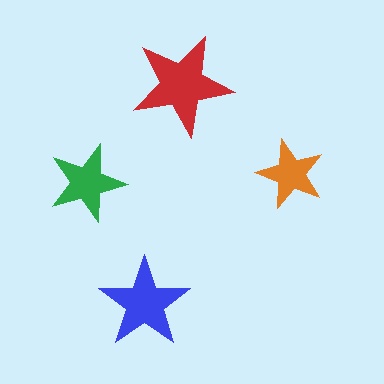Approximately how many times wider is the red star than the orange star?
About 1.5 times wider.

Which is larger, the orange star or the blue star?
The blue one.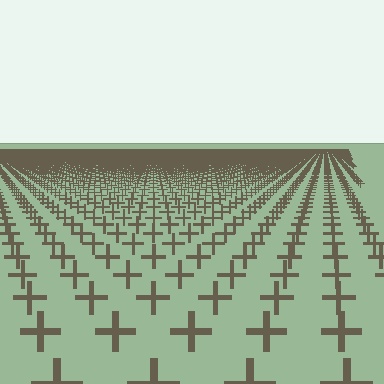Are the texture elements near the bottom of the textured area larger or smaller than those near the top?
Larger. Near the bottom, elements are closer to the viewer and appear at a bigger on-screen size.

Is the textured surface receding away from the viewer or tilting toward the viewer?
The surface is receding away from the viewer. Texture elements get smaller and denser toward the top.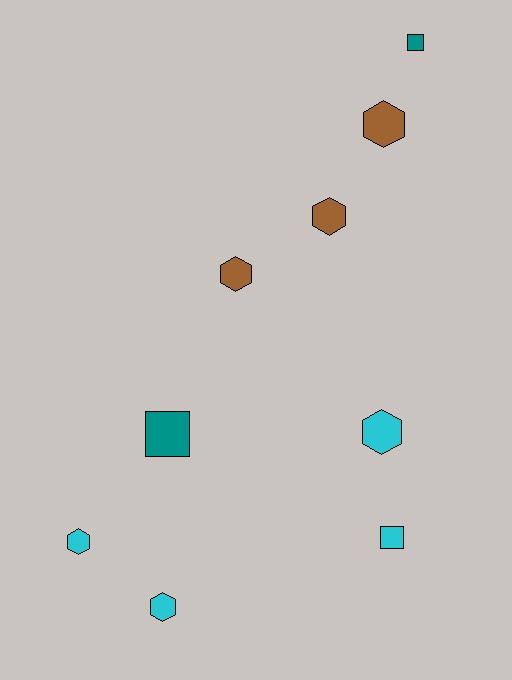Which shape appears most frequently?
Hexagon, with 6 objects.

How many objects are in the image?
There are 9 objects.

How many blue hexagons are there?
There are no blue hexagons.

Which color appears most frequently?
Cyan, with 4 objects.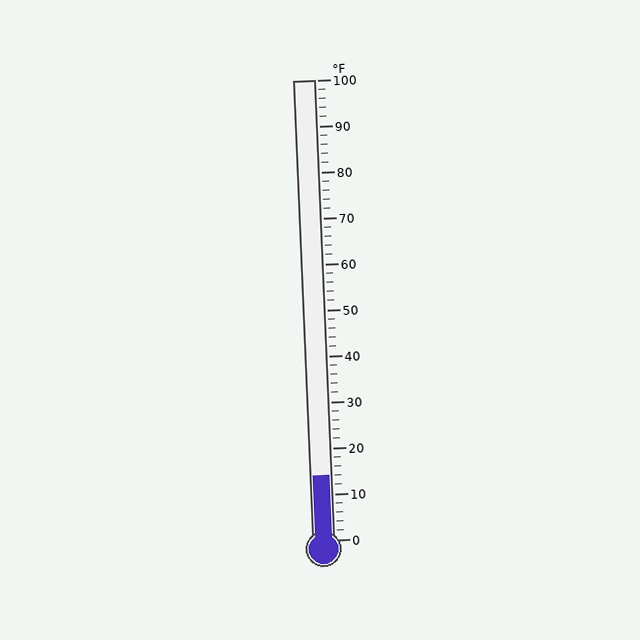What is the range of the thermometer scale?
The thermometer scale ranges from 0°F to 100°F.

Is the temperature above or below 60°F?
The temperature is below 60°F.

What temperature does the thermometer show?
The thermometer shows approximately 14°F.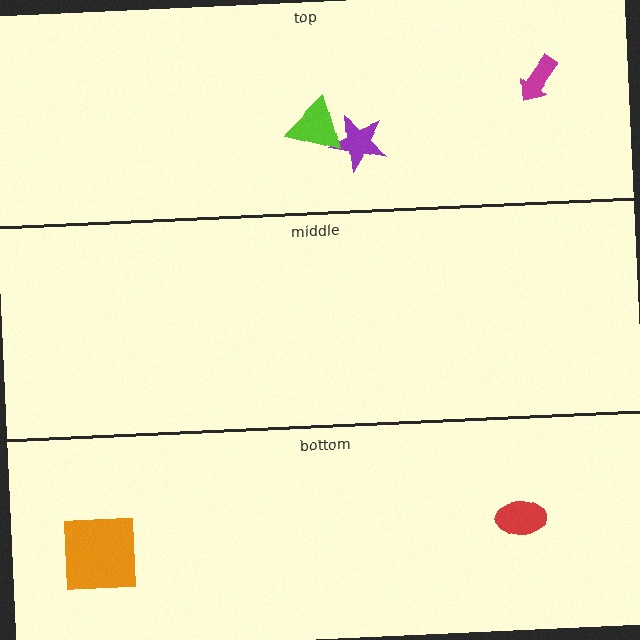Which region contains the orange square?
The bottom region.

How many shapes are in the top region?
3.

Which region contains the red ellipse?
The bottom region.